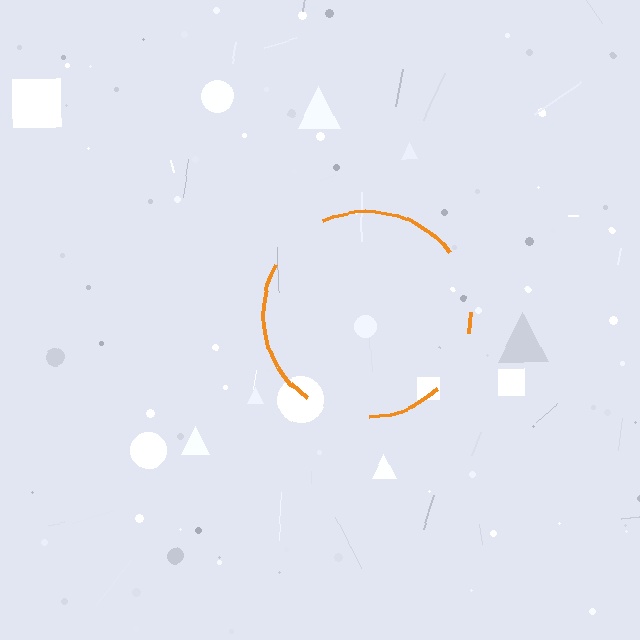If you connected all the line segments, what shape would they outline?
They would outline a circle.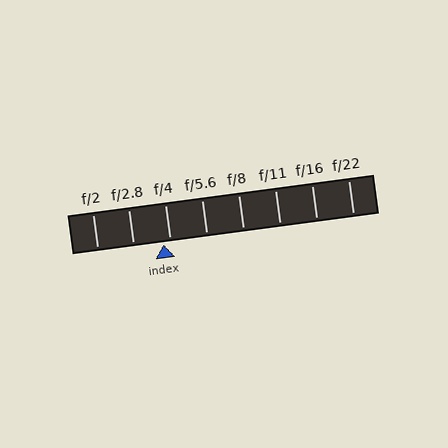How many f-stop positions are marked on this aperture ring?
There are 8 f-stop positions marked.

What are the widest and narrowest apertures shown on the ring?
The widest aperture shown is f/2 and the narrowest is f/22.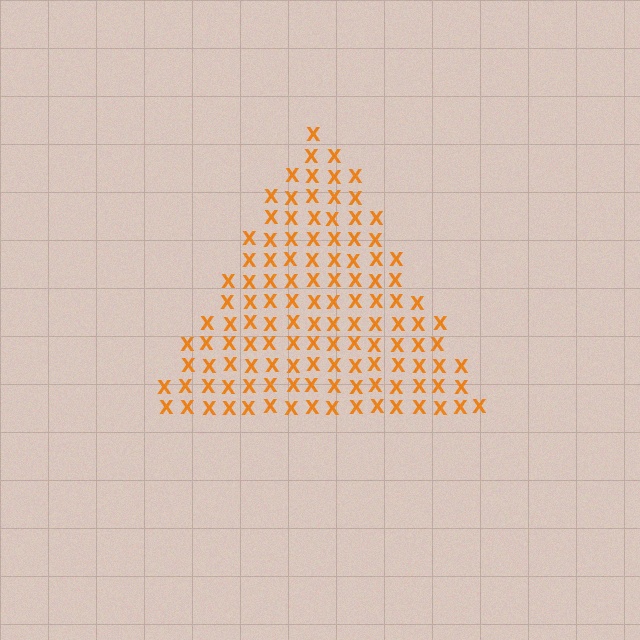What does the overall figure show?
The overall figure shows a triangle.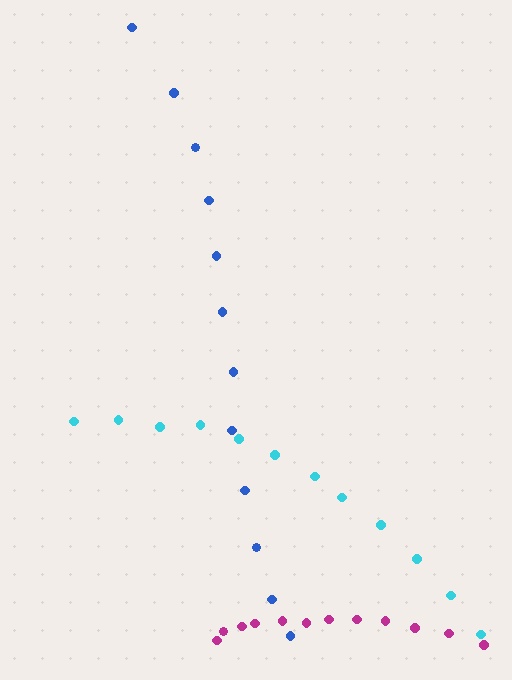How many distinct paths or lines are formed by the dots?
There are 3 distinct paths.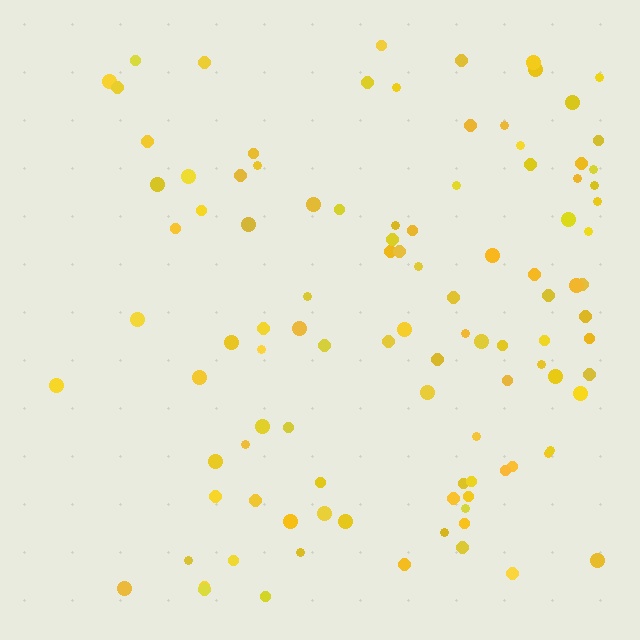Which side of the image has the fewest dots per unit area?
The left.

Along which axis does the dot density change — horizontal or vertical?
Horizontal.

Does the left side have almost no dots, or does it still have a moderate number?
Still a moderate number, just noticeably fewer than the right.